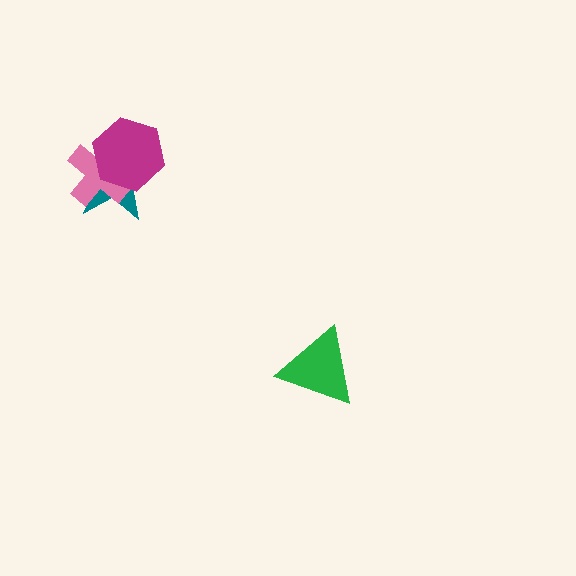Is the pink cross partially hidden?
Yes, it is partially covered by another shape.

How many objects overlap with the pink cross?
2 objects overlap with the pink cross.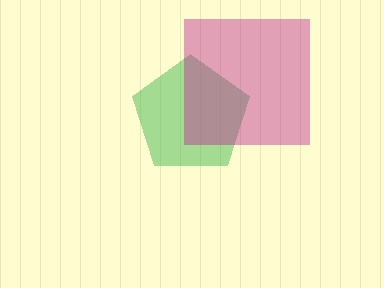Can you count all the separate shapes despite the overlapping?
Yes, there are 2 separate shapes.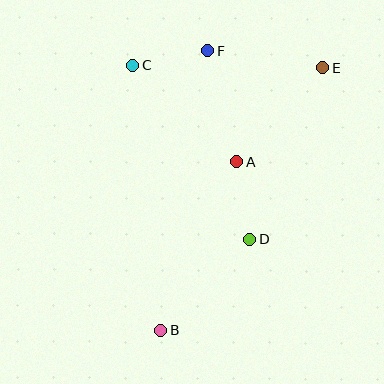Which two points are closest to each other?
Points C and F are closest to each other.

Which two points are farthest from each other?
Points B and E are farthest from each other.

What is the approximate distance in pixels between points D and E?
The distance between D and E is approximately 187 pixels.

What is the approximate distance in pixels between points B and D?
The distance between B and D is approximately 127 pixels.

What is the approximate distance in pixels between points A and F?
The distance between A and F is approximately 115 pixels.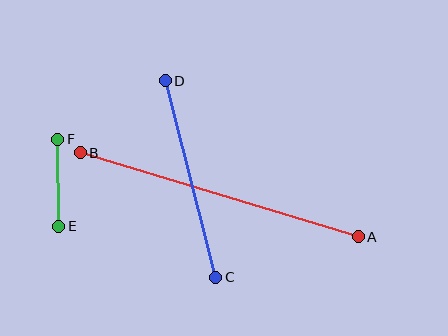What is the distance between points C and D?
The distance is approximately 203 pixels.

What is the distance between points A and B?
The distance is approximately 290 pixels.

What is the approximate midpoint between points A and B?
The midpoint is at approximately (219, 195) pixels.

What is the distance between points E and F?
The distance is approximately 87 pixels.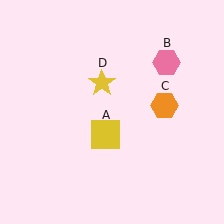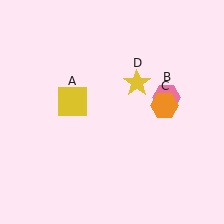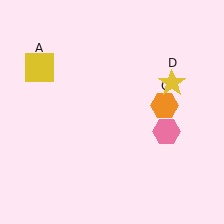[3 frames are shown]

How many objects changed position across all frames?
3 objects changed position: yellow square (object A), pink hexagon (object B), yellow star (object D).